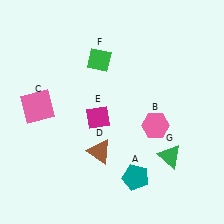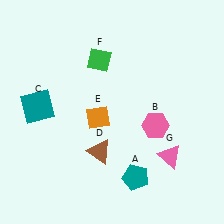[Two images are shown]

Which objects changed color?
C changed from pink to teal. E changed from magenta to orange. G changed from green to pink.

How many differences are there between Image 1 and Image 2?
There are 3 differences between the two images.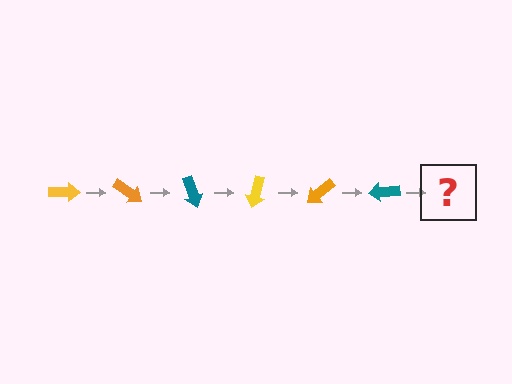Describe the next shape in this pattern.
It should be a yellow arrow, rotated 210 degrees from the start.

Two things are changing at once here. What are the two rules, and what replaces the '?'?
The two rules are that it rotates 35 degrees each step and the color cycles through yellow, orange, and teal. The '?' should be a yellow arrow, rotated 210 degrees from the start.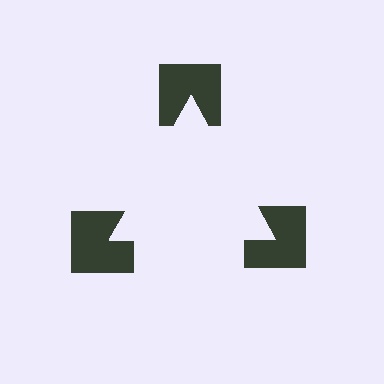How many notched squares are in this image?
There are 3 — one at each vertex of the illusory triangle.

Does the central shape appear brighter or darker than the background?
It typically appears slightly brighter than the background, even though no actual brightness change is drawn.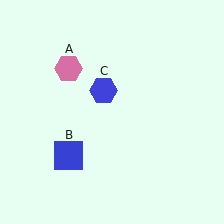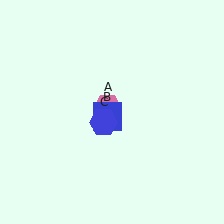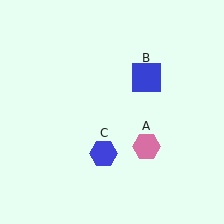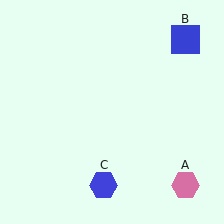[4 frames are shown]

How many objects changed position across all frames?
3 objects changed position: pink hexagon (object A), blue square (object B), blue hexagon (object C).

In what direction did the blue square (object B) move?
The blue square (object B) moved up and to the right.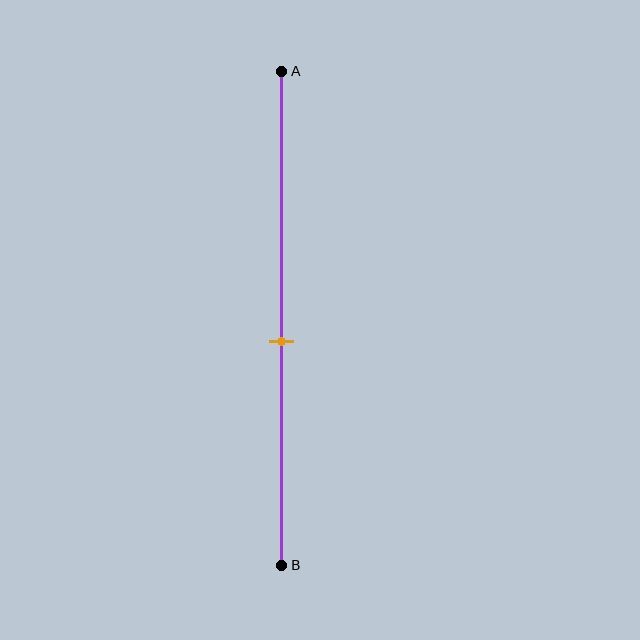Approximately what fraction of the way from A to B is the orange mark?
The orange mark is approximately 55% of the way from A to B.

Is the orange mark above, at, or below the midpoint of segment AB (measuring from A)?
The orange mark is below the midpoint of segment AB.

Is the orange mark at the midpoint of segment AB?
No, the mark is at about 55% from A, not at the 50% midpoint.